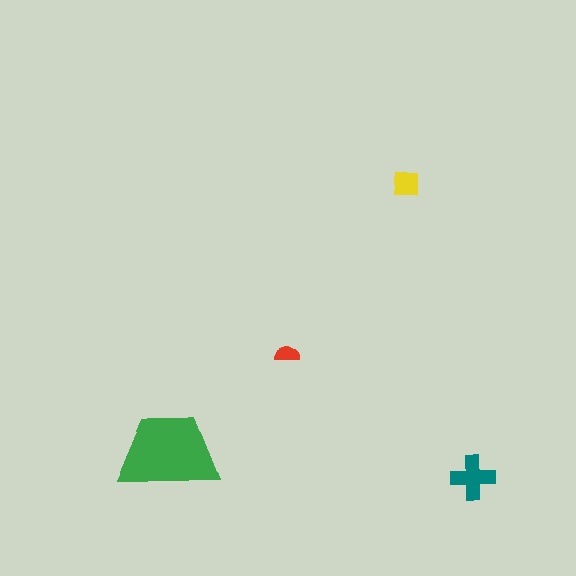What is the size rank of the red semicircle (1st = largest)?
4th.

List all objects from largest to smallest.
The green trapezoid, the teal cross, the yellow square, the red semicircle.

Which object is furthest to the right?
The teal cross is rightmost.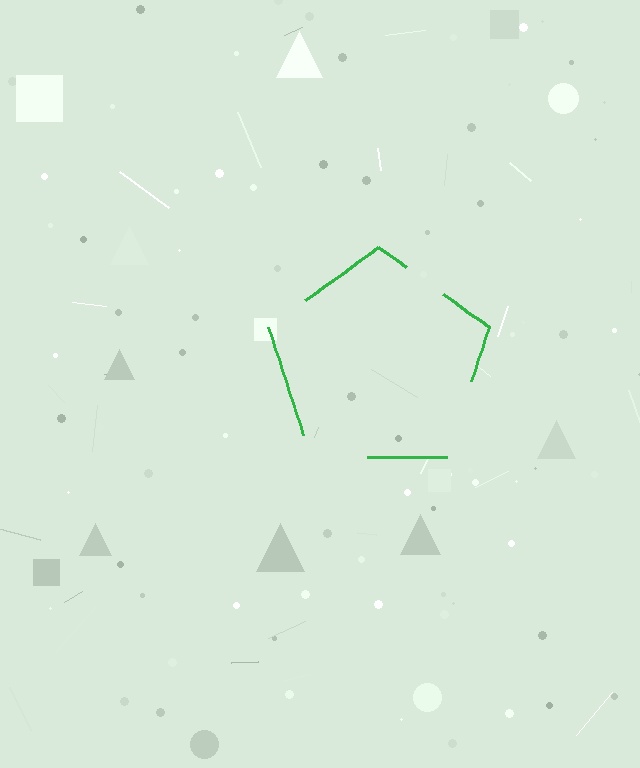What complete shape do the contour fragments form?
The contour fragments form a pentagon.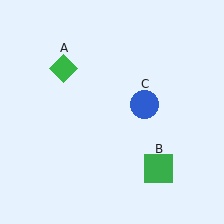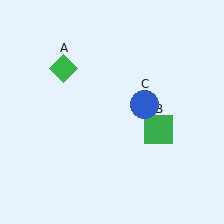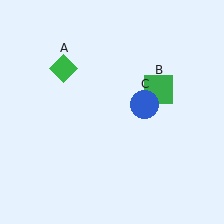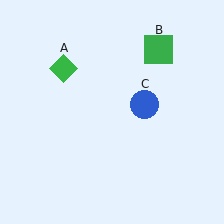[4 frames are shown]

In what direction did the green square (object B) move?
The green square (object B) moved up.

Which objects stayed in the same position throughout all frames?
Green diamond (object A) and blue circle (object C) remained stationary.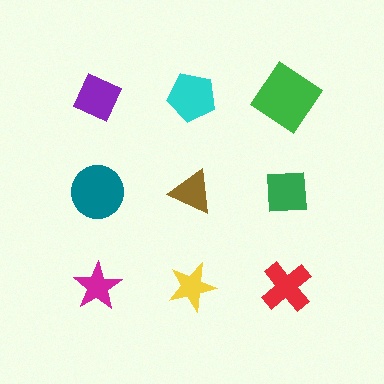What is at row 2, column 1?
A teal circle.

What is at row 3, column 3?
A red cross.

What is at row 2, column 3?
A green square.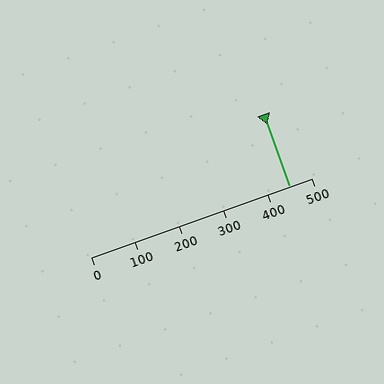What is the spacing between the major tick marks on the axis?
The major ticks are spaced 100 apart.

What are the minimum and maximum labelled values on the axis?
The axis runs from 0 to 500.